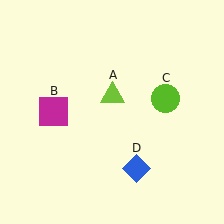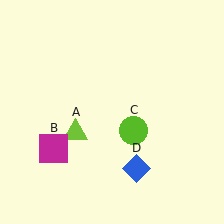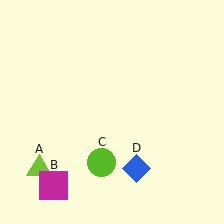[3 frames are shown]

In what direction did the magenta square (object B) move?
The magenta square (object B) moved down.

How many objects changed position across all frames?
3 objects changed position: lime triangle (object A), magenta square (object B), lime circle (object C).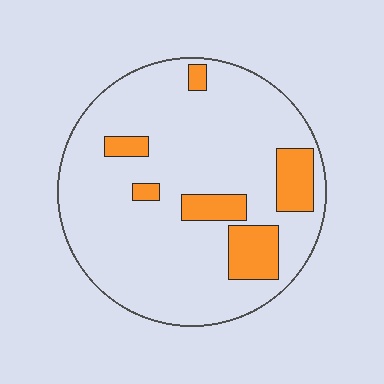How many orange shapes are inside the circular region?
6.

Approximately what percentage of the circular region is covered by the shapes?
Approximately 15%.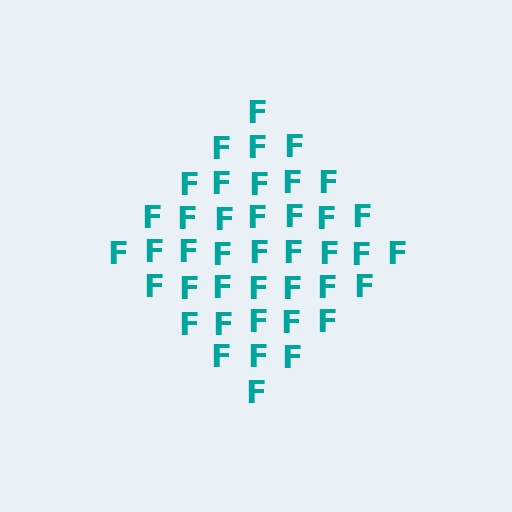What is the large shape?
The large shape is a diamond.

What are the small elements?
The small elements are letter F's.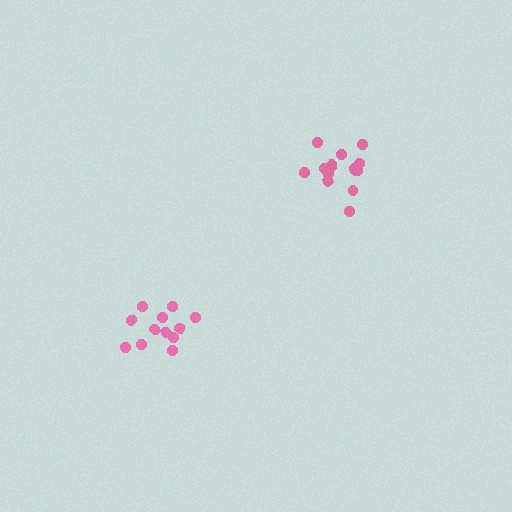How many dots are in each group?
Group 1: 12 dots, Group 2: 15 dots (27 total).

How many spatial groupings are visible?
There are 2 spatial groupings.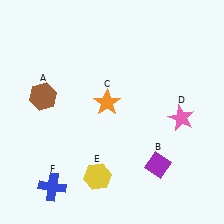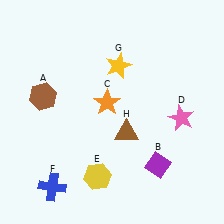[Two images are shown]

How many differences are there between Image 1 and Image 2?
There are 2 differences between the two images.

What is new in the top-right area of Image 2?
A yellow star (G) was added in the top-right area of Image 2.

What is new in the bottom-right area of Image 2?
A brown triangle (H) was added in the bottom-right area of Image 2.